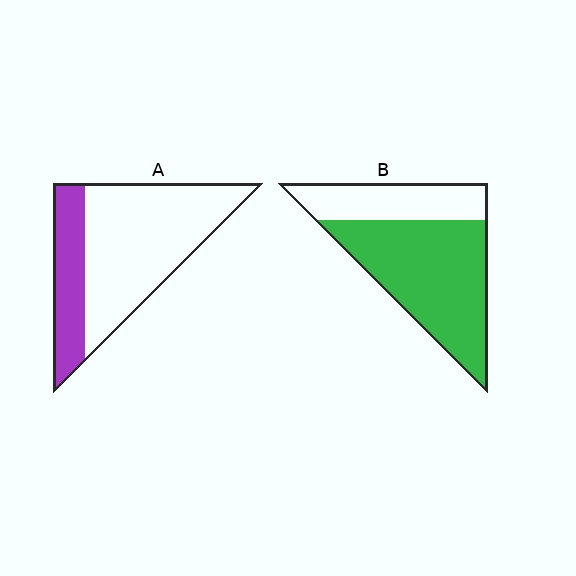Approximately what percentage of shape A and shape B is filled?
A is approximately 30% and B is approximately 70%.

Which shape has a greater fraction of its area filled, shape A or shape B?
Shape B.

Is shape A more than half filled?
No.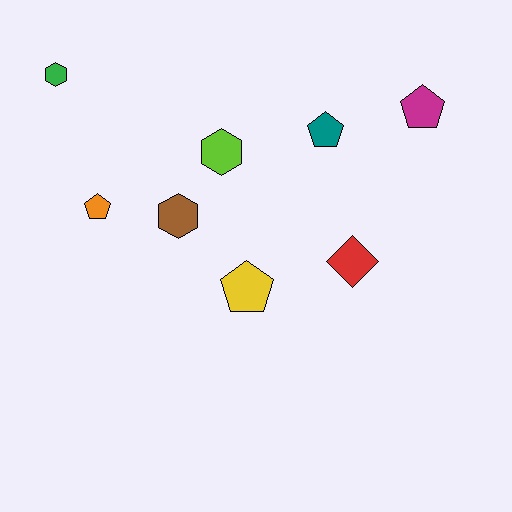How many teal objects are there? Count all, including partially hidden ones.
There is 1 teal object.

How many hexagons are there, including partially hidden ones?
There are 3 hexagons.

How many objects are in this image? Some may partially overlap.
There are 8 objects.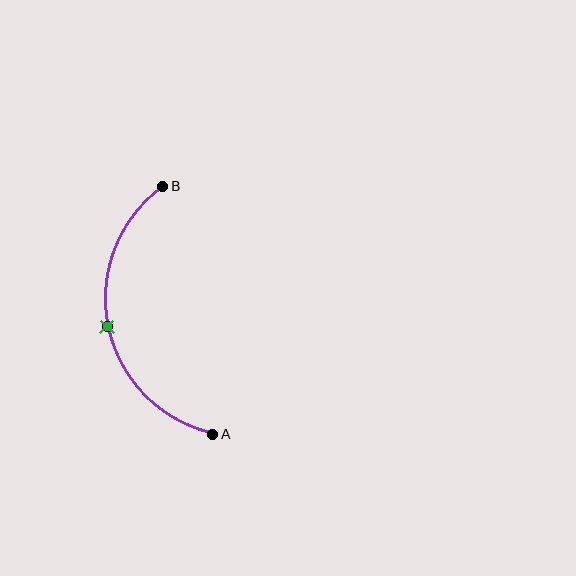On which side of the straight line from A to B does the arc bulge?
The arc bulges to the left of the straight line connecting A and B.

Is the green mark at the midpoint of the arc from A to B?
Yes. The green mark lies on the arc at equal arc-length from both A and B — it is the arc midpoint.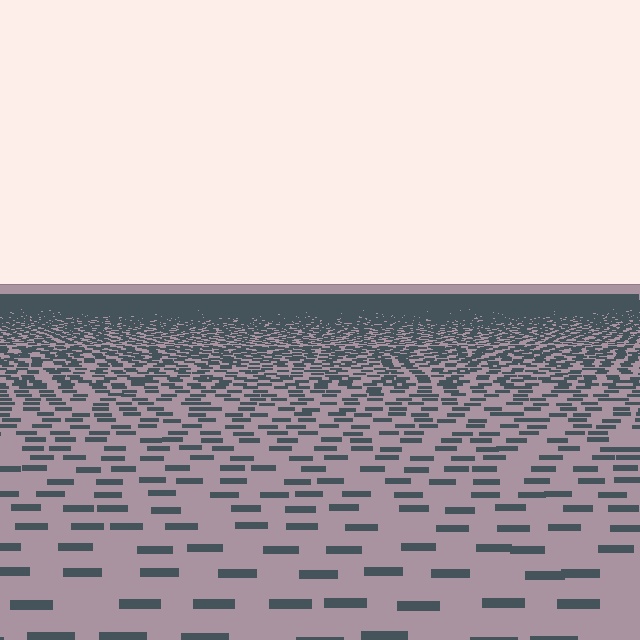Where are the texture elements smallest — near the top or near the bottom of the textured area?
Near the top.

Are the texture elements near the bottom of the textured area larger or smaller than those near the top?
Larger. Near the bottom, elements are closer to the viewer and appear at a bigger on-screen size.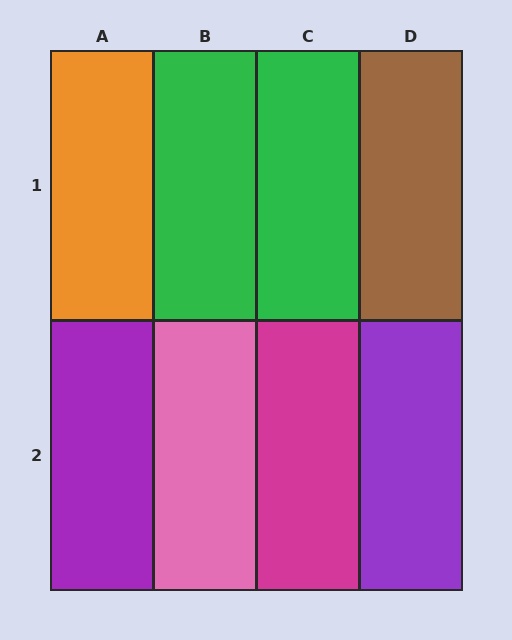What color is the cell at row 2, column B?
Pink.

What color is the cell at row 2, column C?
Magenta.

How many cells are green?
2 cells are green.